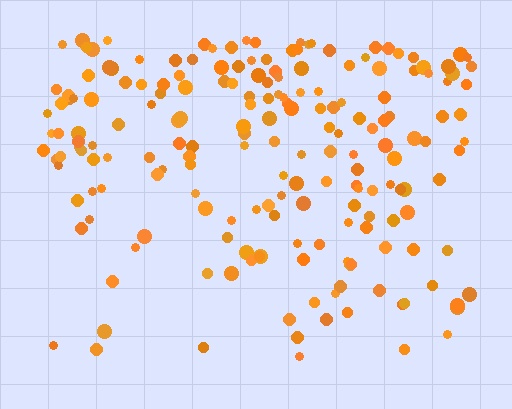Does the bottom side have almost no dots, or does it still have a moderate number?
Still a moderate number, just noticeably fewer than the top.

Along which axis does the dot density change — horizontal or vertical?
Vertical.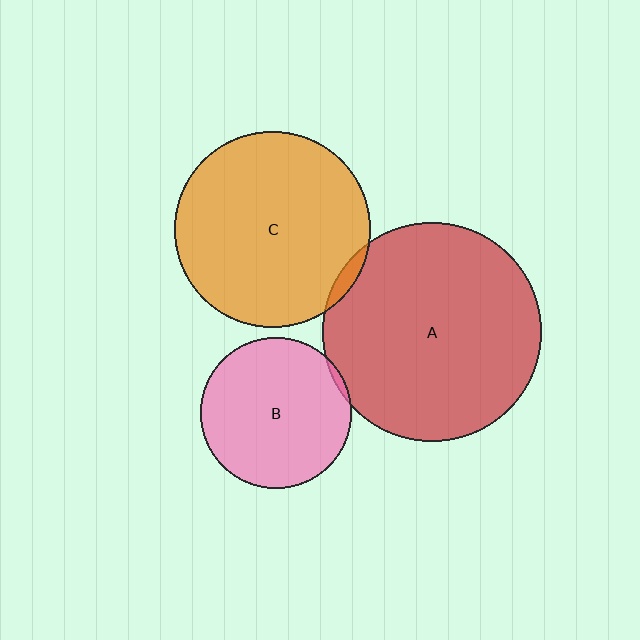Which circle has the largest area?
Circle A (red).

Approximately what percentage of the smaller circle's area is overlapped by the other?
Approximately 5%.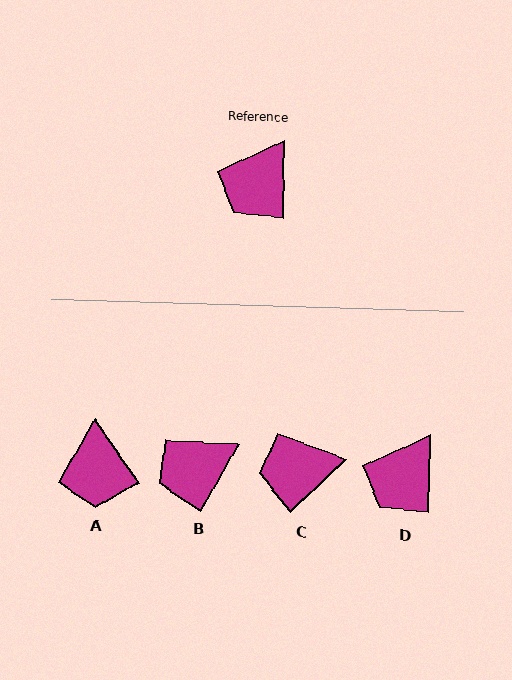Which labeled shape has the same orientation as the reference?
D.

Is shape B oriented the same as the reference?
No, it is off by about 29 degrees.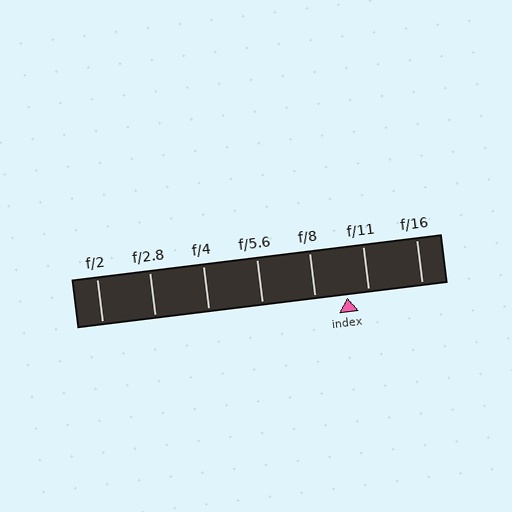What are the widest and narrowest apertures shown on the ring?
The widest aperture shown is f/2 and the narrowest is f/16.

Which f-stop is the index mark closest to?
The index mark is closest to f/11.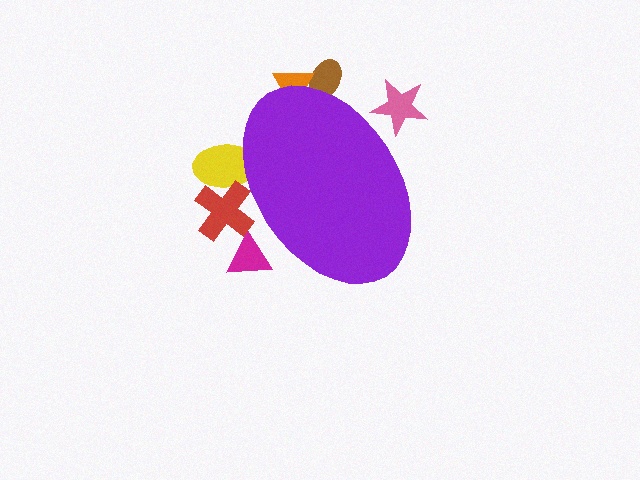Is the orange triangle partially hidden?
Yes, the orange triangle is partially hidden behind the purple ellipse.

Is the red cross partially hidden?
Yes, the red cross is partially hidden behind the purple ellipse.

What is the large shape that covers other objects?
A purple ellipse.